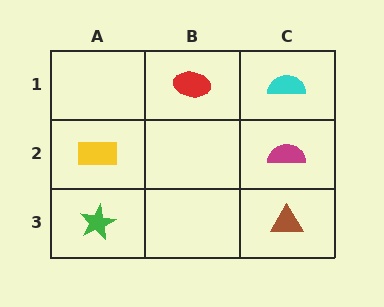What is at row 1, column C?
A cyan semicircle.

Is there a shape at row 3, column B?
No, that cell is empty.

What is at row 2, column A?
A yellow rectangle.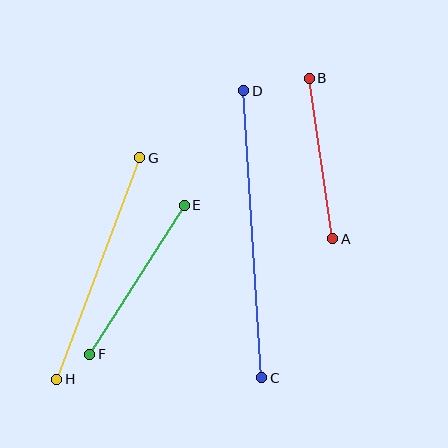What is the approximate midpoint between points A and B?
The midpoint is at approximately (321, 158) pixels.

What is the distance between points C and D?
The distance is approximately 288 pixels.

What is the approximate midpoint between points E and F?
The midpoint is at approximately (137, 280) pixels.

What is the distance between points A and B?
The distance is approximately 162 pixels.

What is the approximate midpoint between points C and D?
The midpoint is at approximately (253, 234) pixels.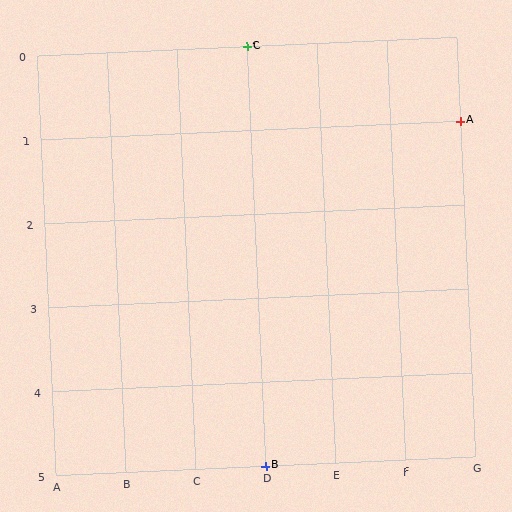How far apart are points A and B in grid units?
Points A and B are 3 columns and 4 rows apart (about 5.0 grid units diagonally).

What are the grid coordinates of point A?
Point A is at grid coordinates (G, 1).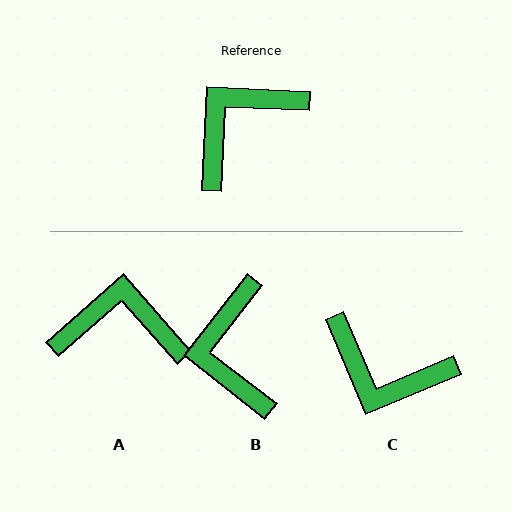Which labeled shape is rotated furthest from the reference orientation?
C, about 116 degrees away.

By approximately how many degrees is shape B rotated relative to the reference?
Approximately 55 degrees counter-clockwise.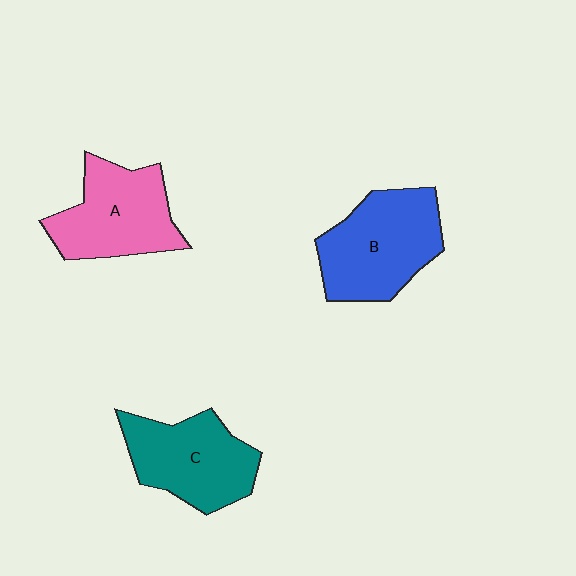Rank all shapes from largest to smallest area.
From largest to smallest: B (blue), A (pink), C (teal).